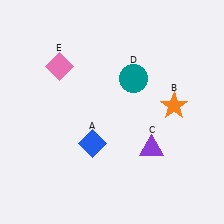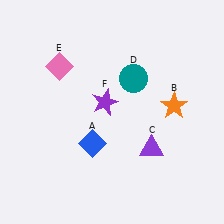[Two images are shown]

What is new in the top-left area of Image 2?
A purple star (F) was added in the top-left area of Image 2.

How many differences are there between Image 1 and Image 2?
There is 1 difference between the two images.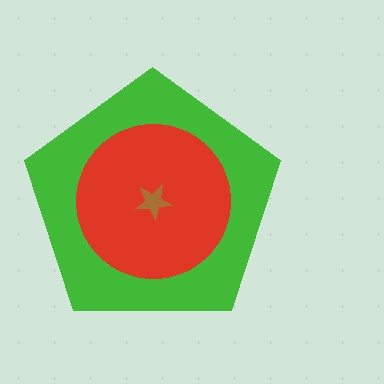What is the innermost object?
The brown star.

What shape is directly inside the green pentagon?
The red circle.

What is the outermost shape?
The green pentagon.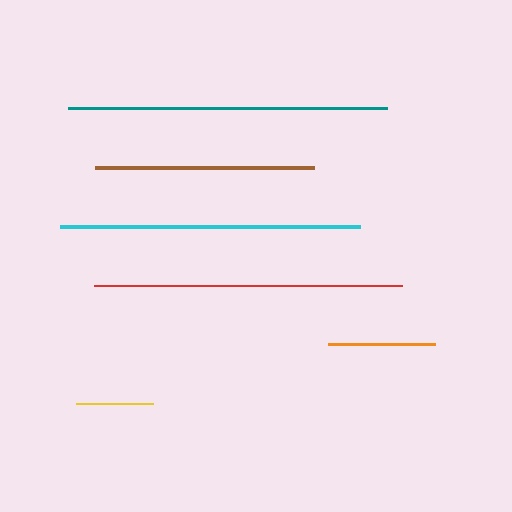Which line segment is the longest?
The teal line is the longest at approximately 318 pixels.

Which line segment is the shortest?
The yellow line is the shortest at approximately 77 pixels.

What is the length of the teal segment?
The teal segment is approximately 318 pixels long.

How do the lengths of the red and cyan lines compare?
The red and cyan lines are approximately the same length.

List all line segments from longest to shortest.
From longest to shortest: teal, red, cyan, brown, orange, yellow.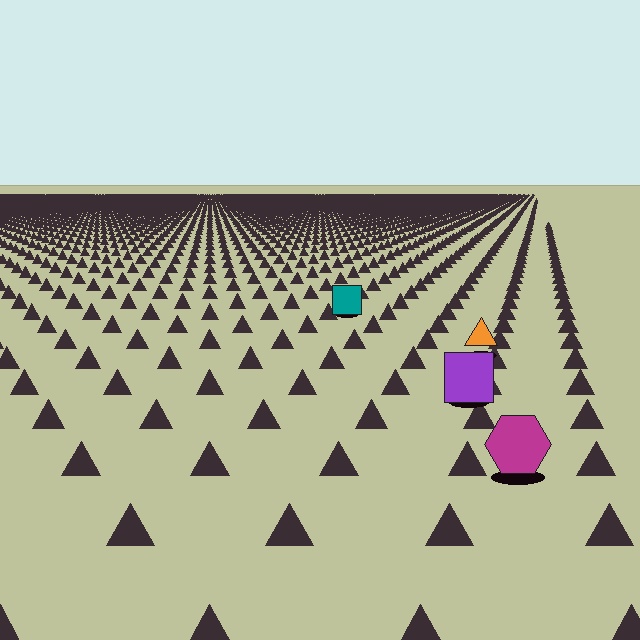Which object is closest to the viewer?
The magenta hexagon is closest. The texture marks near it are larger and more spread out.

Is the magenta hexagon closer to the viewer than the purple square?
Yes. The magenta hexagon is closer — you can tell from the texture gradient: the ground texture is coarser near it.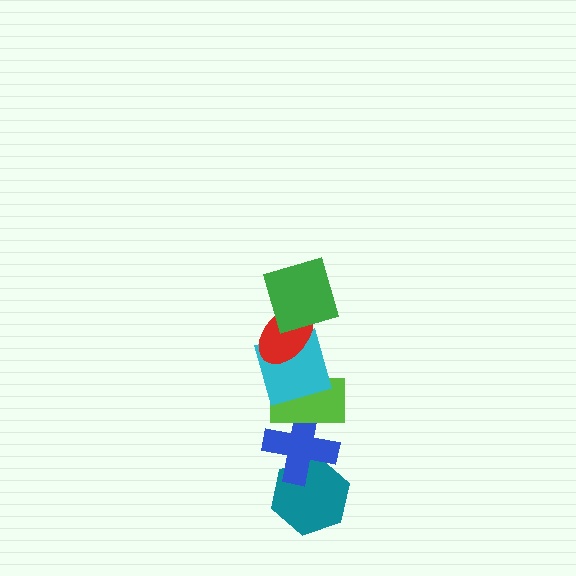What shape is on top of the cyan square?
The red ellipse is on top of the cyan square.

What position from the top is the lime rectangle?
The lime rectangle is 4th from the top.